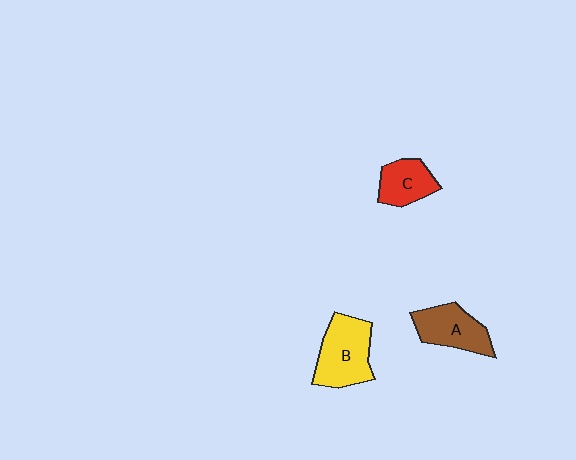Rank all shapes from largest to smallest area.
From largest to smallest: B (yellow), A (brown), C (red).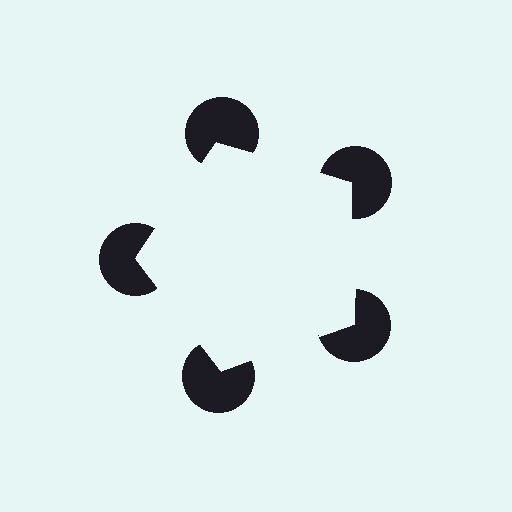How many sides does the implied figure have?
5 sides.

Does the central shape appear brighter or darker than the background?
It typically appears slightly brighter than the background, even though no actual brightness change is drawn.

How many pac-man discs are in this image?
There are 5 — one at each vertex of the illusory pentagon.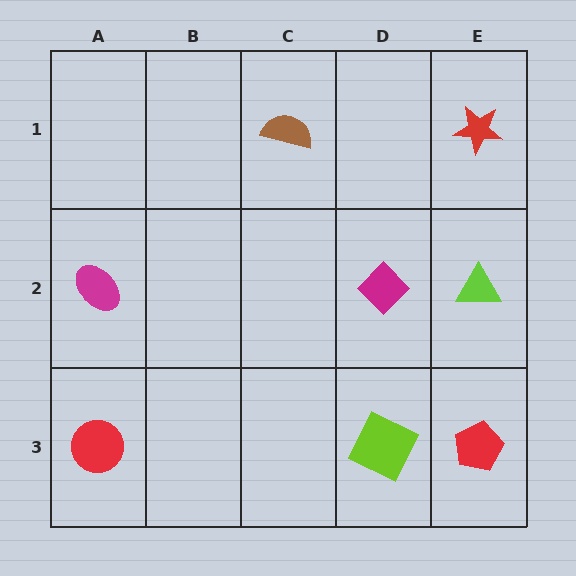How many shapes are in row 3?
3 shapes.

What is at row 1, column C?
A brown semicircle.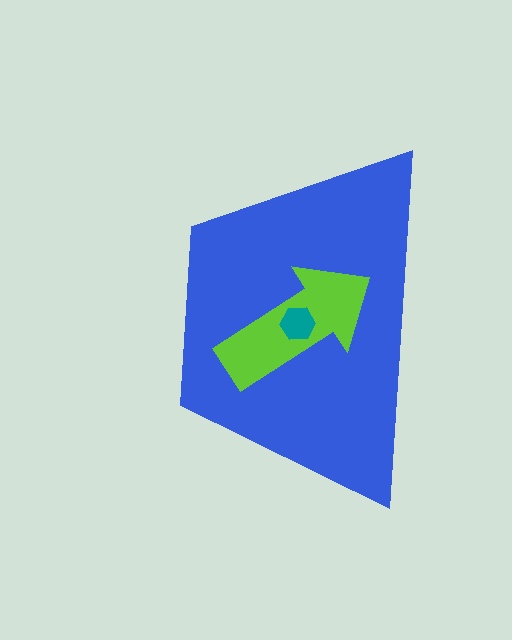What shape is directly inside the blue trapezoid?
The lime arrow.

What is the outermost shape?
The blue trapezoid.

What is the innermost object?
The teal hexagon.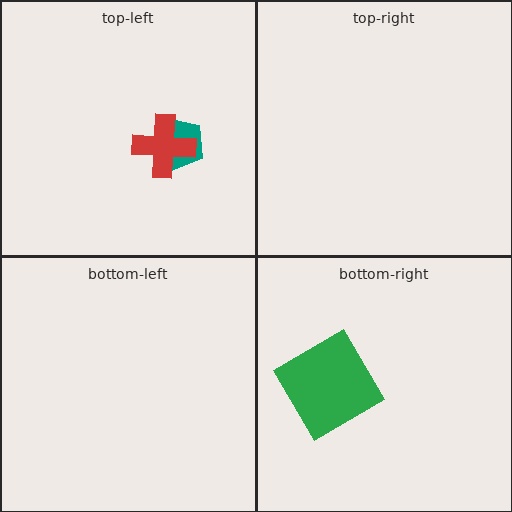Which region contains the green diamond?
The bottom-right region.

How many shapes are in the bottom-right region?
1.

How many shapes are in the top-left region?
2.